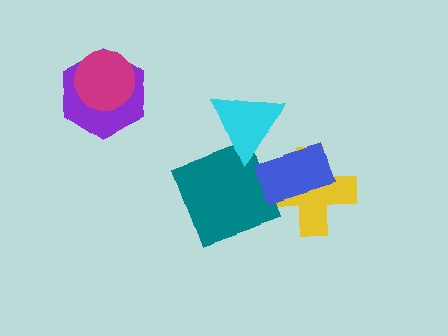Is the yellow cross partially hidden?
Yes, it is partially covered by another shape.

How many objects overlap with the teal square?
1 object overlaps with the teal square.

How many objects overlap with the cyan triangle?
2 objects overlap with the cyan triangle.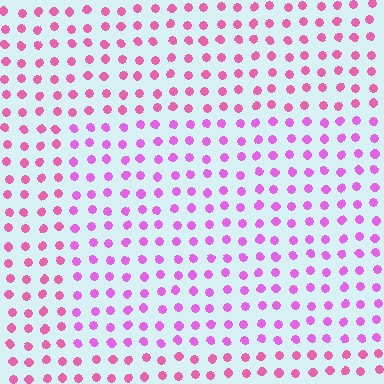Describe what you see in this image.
The image is filled with small pink elements in a uniform arrangement. A rectangle-shaped region is visible where the elements are tinted to a slightly different hue, forming a subtle color boundary.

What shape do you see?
I see a rectangle.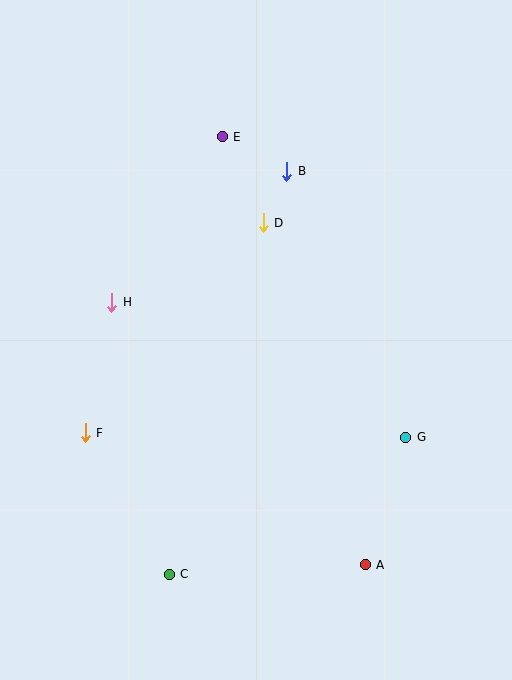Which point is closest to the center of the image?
Point D at (263, 223) is closest to the center.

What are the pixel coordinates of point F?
Point F is at (85, 433).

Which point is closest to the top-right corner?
Point B is closest to the top-right corner.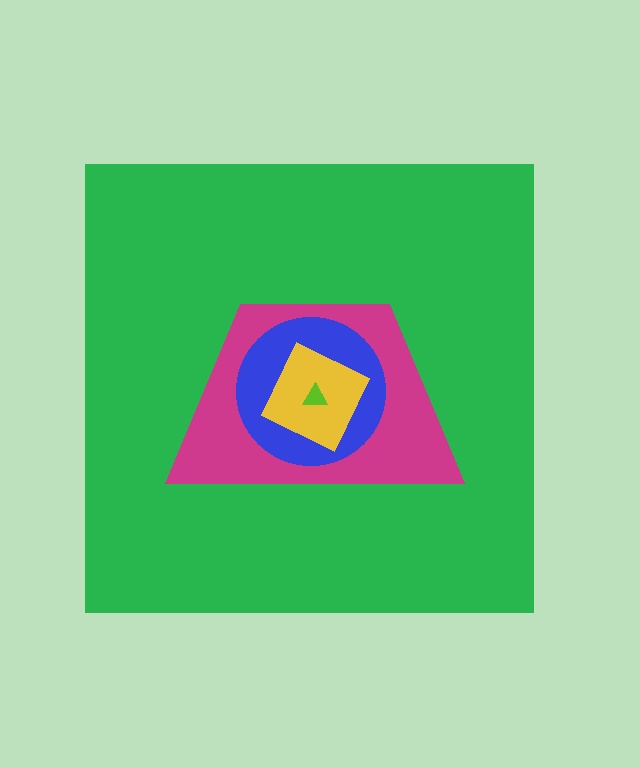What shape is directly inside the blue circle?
The yellow diamond.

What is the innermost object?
The lime triangle.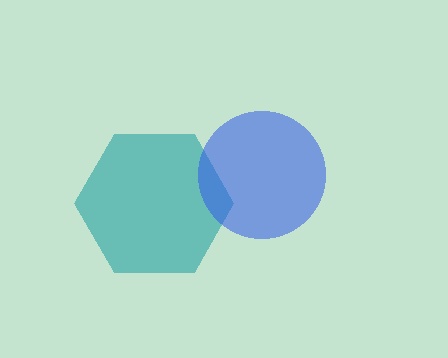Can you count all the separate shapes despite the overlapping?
Yes, there are 2 separate shapes.